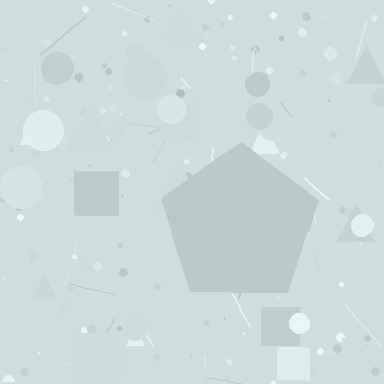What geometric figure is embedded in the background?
A pentagon is embedded in the background.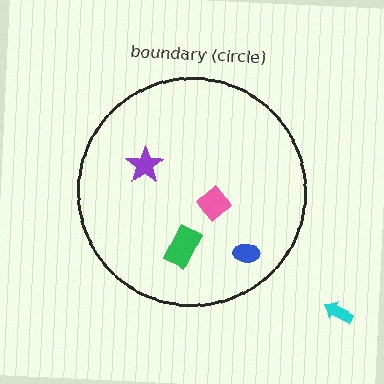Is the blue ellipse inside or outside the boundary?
Inside.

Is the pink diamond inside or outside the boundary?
Inside.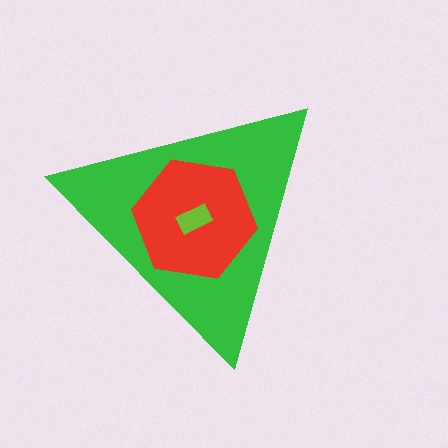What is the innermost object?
The lime rectangle.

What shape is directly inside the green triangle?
The red hexagon.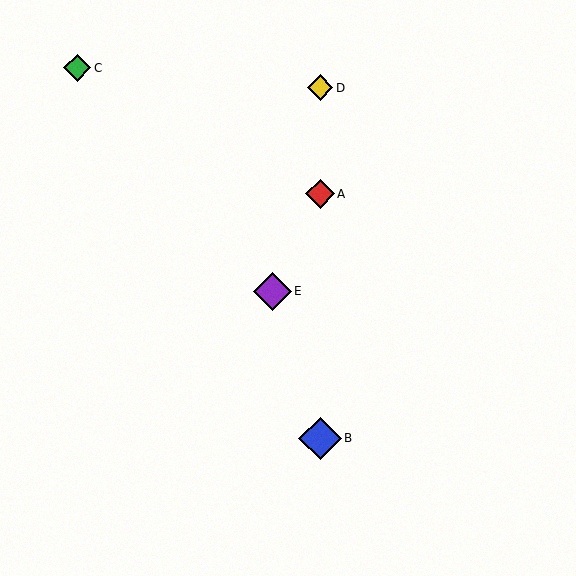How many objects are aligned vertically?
3 objects (A, B, D) are aligned vertically.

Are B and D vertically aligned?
Yes, both are at x≈320.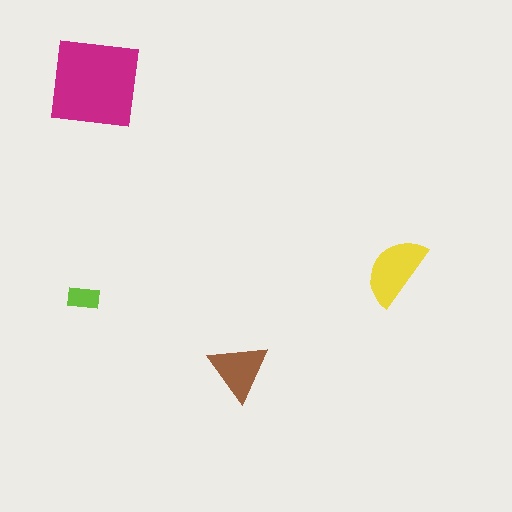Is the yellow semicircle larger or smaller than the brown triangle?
Larger.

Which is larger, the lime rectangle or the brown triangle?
The brown triangle.